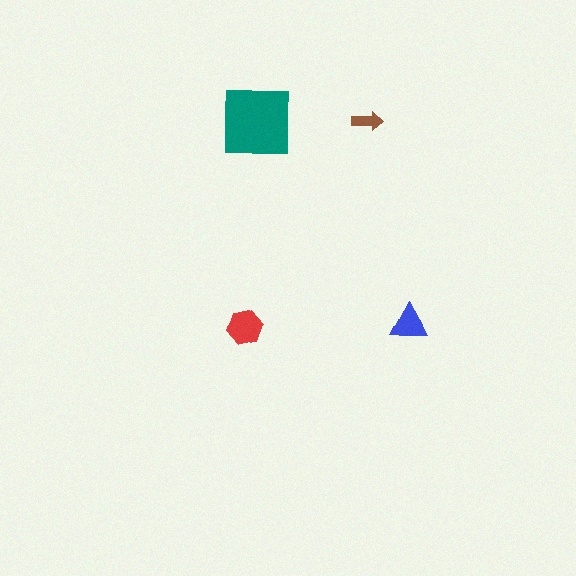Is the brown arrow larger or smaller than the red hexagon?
Smaller.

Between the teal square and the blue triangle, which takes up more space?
The teal square.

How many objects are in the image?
There are 4 objects in the image.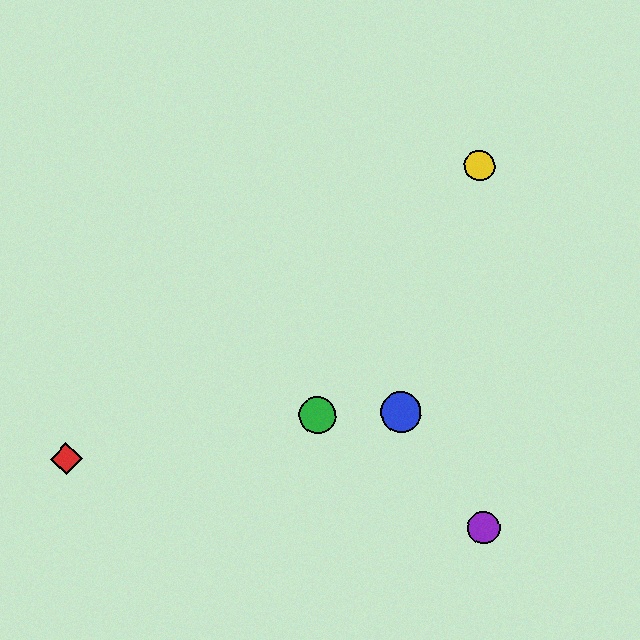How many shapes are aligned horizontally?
2 shapes (the blue circle, the green circle) are aligned horizontally.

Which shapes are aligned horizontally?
The blue circle, the green circle are aligned horizontally.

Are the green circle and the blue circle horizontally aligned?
Yes, both are at y≈415.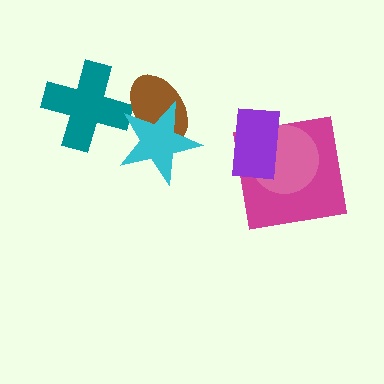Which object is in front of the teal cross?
The brown ellipse is in front of the teal cross.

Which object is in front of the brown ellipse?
The cyan star is in front of the brown ellipse.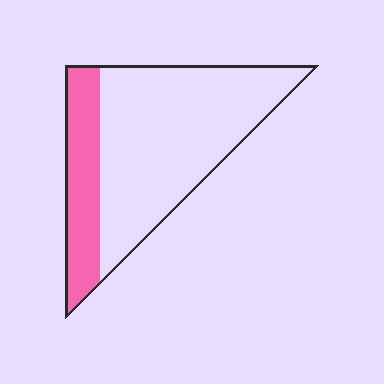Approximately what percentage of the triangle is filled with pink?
Approximately 25%.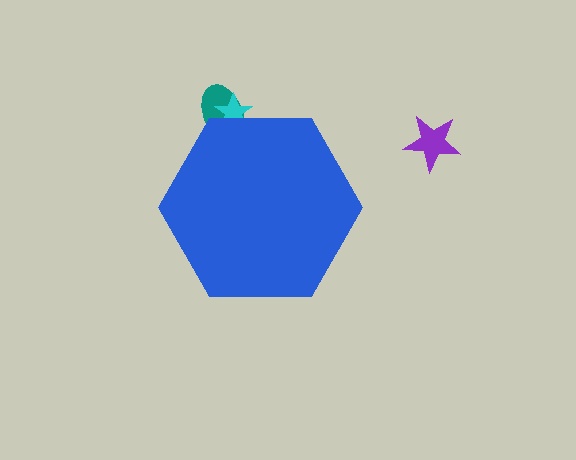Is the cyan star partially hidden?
Yes, the cyan star is partially hidden behind the blue hexagon.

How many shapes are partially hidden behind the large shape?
2 shapes are partially hidden.